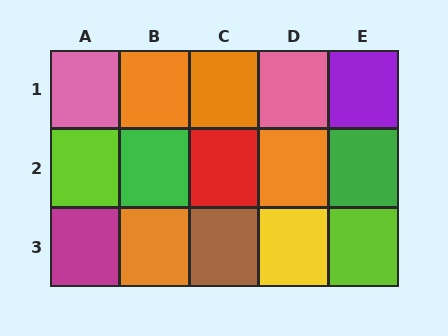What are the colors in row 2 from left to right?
Lime, green, red, orange, green.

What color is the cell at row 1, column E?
Purple.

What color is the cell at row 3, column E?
Lime.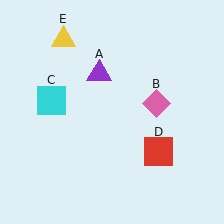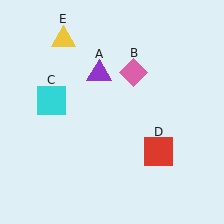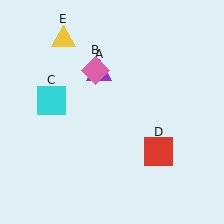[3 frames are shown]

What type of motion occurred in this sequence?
The pink diamond (object B) rotated counterclockwise around the center of the scene.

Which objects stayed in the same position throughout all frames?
Purple triangle (object A) and cyan square (object C) and red square (object D) and yellow triangle (object E) remained stationary.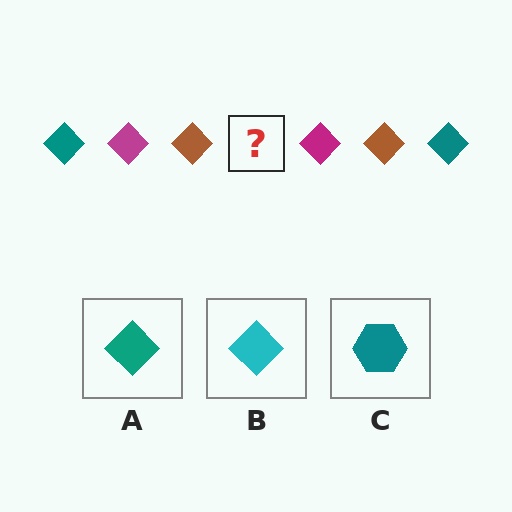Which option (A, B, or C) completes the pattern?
A.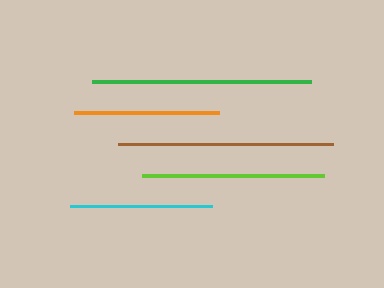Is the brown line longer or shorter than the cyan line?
The brown line is longer than the cyan line.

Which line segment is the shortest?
The cyan line is the shortest at approximately 142 pixels.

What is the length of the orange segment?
The orange segment is approximately 145 pixels long.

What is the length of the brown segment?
The brown segment is approximately 215 pixels long.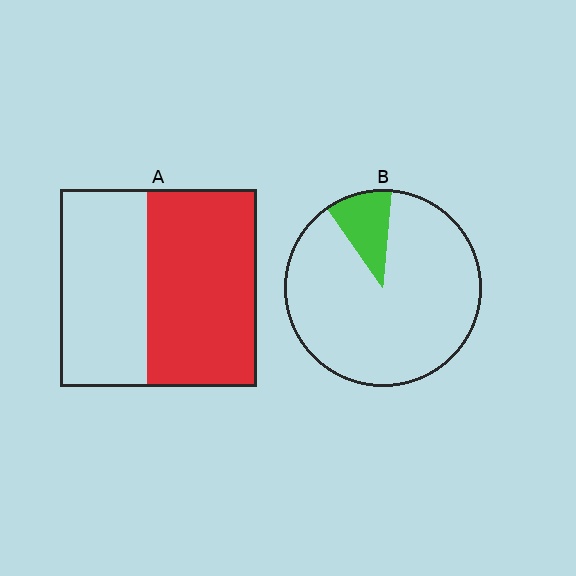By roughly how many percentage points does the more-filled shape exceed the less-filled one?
By roughly 45 percentage points (A over B).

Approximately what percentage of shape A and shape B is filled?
A is approximately 55% and B is approximately 10%.